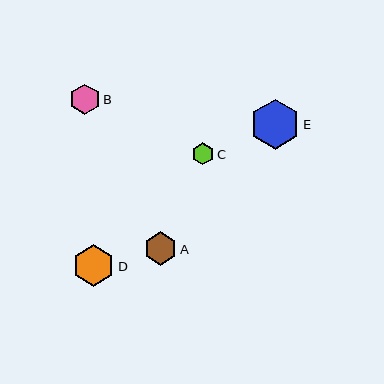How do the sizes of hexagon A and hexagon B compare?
Hexagon A and hexagon B are approximately the same size.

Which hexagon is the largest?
Hexagon E is the largest with a size of approximately 50 pixels.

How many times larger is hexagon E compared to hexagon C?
Hexagon E is approximately 2.3 times the size of hexagon C.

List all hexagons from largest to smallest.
From largest to smallest: E, D, A, B, C.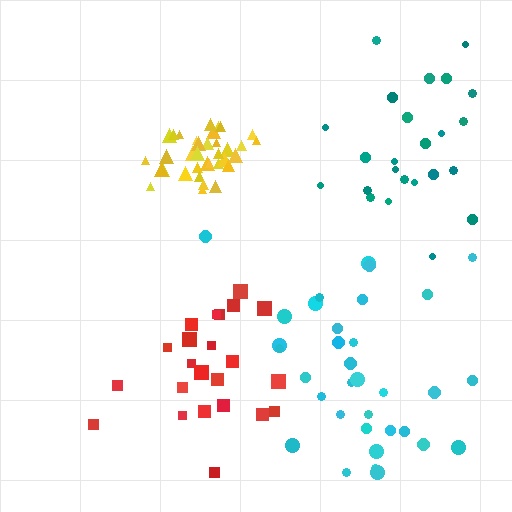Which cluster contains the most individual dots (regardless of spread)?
Yellow (35).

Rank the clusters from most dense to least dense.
yellow, teal, cyan, red.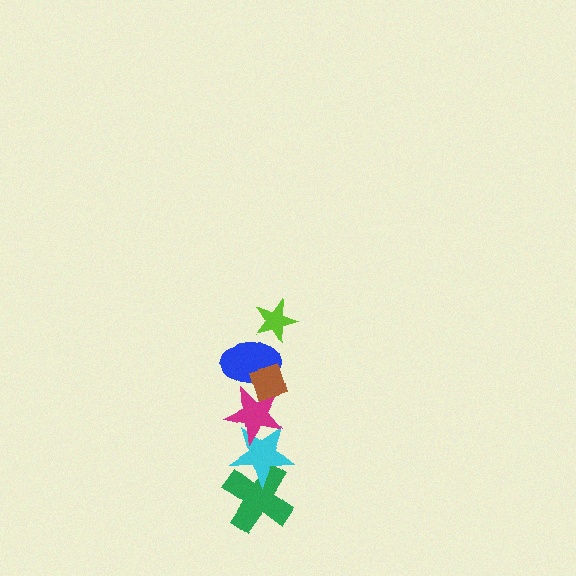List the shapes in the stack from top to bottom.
From top to bottom: the lime star, the brown diamond, the blue ellipse, the magenta star, the cyan star, the green cross.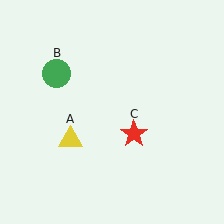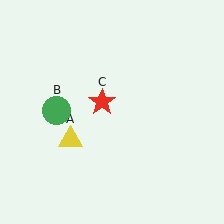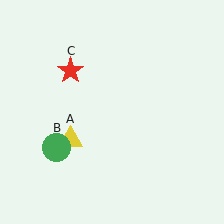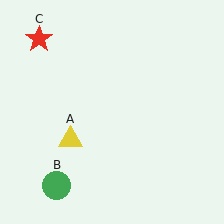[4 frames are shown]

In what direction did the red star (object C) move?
The red star (object C) moved up and to the left.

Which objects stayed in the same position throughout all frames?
Yellow triangle (object A) remained stationary.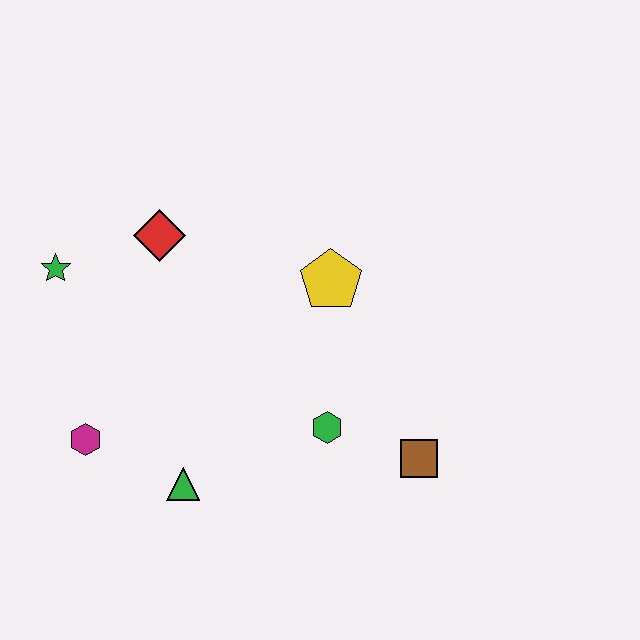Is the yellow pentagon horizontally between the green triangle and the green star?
No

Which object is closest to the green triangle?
The magenta hexagon is closest to the green triangle.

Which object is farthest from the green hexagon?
The green star is farthest from the green hexagon.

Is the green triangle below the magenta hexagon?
Yes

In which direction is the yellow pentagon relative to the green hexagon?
The yellow pentagon is above the green hexagon.